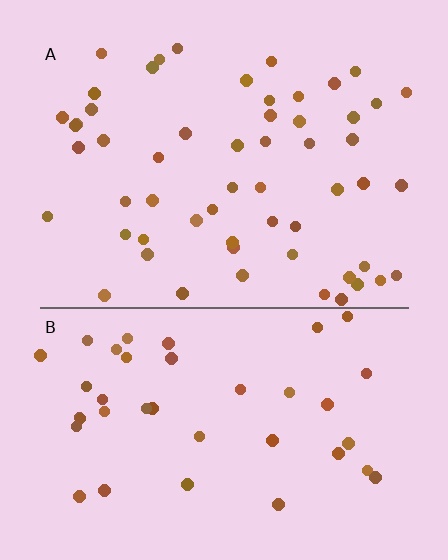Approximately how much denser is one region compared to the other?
Approximately 1.4× — region A over region B.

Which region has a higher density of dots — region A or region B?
A (the top).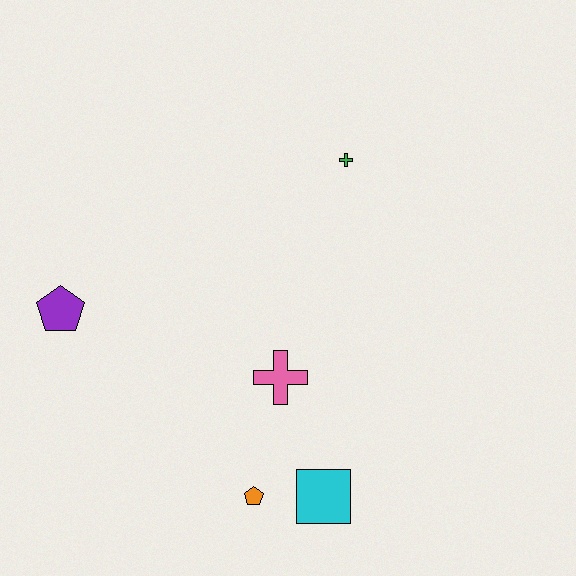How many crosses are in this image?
There are 2 crosses.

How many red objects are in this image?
There are no red objects.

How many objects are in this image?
There are 5 objects.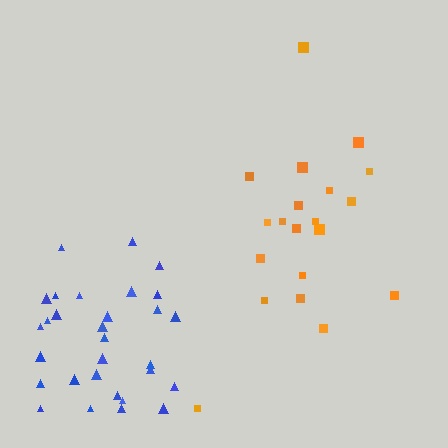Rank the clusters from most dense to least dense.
blue, orange.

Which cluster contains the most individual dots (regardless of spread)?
Blue (30).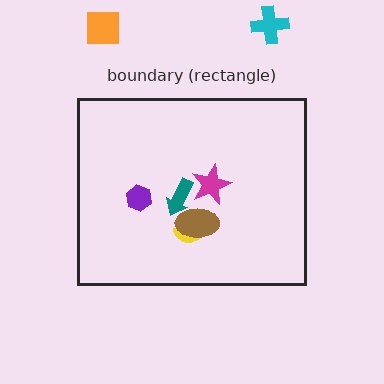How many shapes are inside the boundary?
5 inside, 2 outside.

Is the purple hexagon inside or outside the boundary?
Inside.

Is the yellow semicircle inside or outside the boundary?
Inside.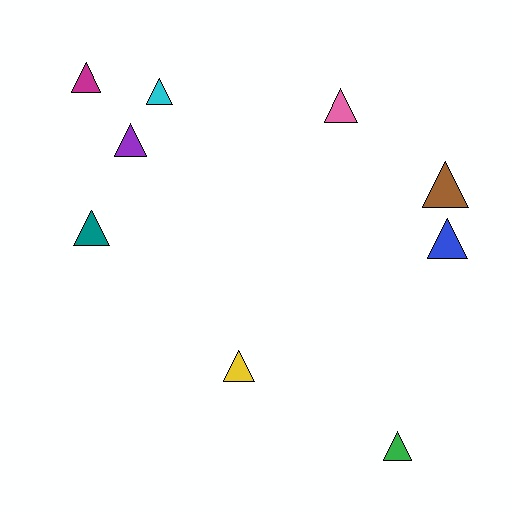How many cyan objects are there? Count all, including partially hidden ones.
There is 1 cyan object.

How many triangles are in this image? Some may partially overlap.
There are 9 triangles.